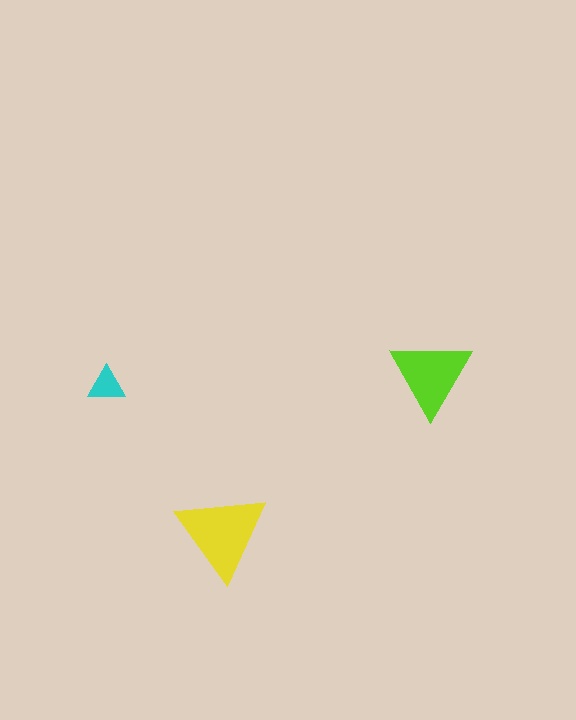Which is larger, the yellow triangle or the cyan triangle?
The yellow one.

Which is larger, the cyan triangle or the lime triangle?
The lime one.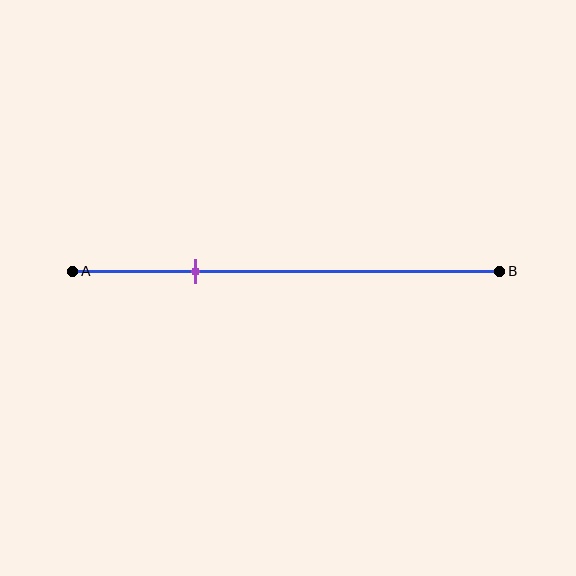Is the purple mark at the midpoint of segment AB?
No, the mark is at about 30% from A, not at the 50% midpoint.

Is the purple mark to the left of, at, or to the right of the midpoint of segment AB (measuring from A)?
The purple mark is to the left of the midpoint of segment AB.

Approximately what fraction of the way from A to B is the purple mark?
The purple mark is approximately 30% of the way from A to B.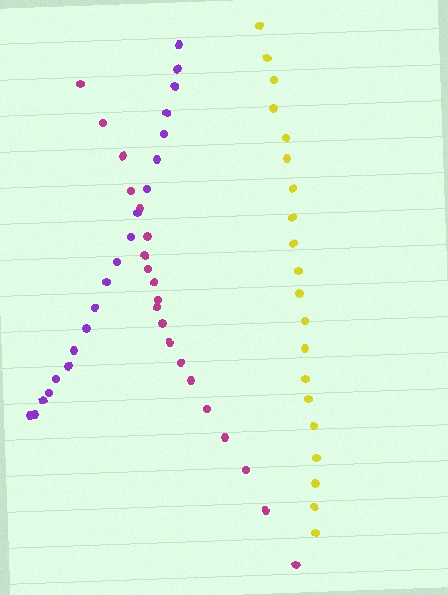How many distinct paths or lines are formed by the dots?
There are 3 distinct paths.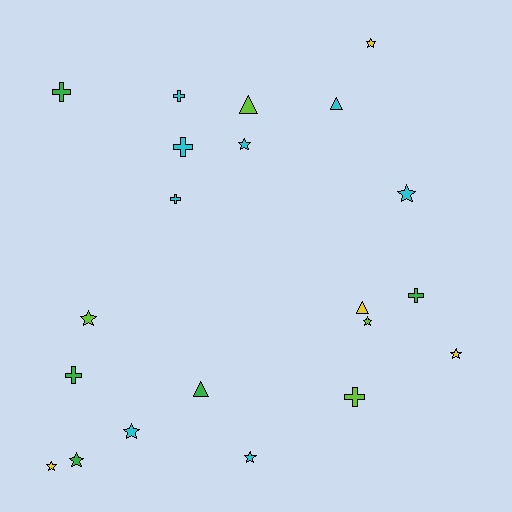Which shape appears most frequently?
Star, with 10 objects.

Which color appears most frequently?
Cyan, with 8 objects.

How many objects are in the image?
There are 21 objects.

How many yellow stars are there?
There are 3 yellow stars.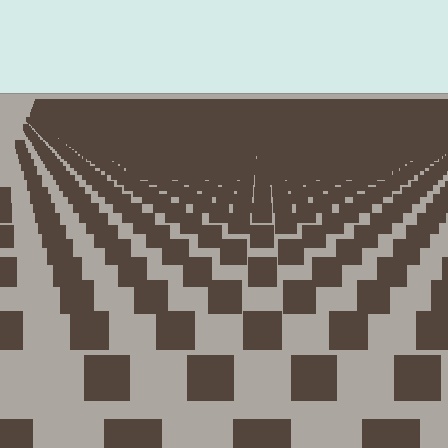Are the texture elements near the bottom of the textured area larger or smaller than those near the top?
Larger. Near the bottom, elements are closer to the viewer and appear at a bigger on-screen size.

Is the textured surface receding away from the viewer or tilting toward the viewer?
The surface is receding away from the viewer. Texture elements get smaller and denser toward the top.